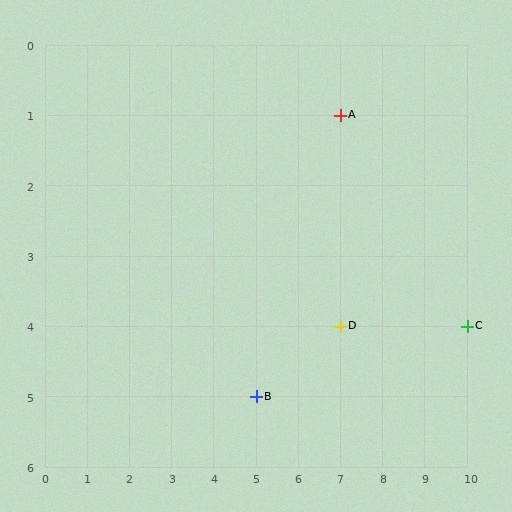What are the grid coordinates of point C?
Point C is at grid coordinates (10, 4).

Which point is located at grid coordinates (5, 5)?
Point B is at (5, 5).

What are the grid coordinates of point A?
Point A is at grid coordinates (7, 1).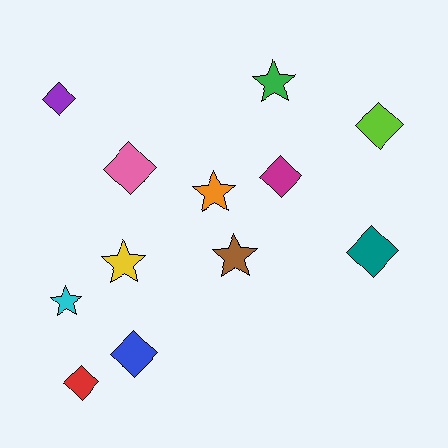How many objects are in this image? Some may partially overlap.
There are 12 objects.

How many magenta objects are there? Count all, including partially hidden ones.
There is 1 magenta object.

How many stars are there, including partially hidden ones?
There are 5 stars.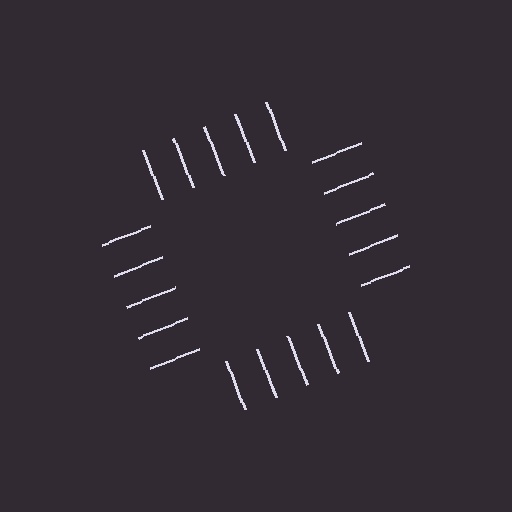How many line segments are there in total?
20 — 5 along each of the 4 edges.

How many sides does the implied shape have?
4 sides — the line-ends trace a square.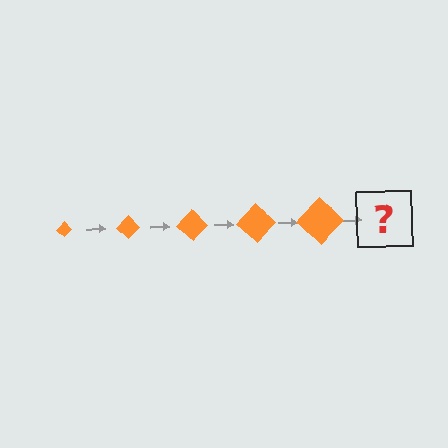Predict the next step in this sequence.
The next step is an orange diamond, larger than the previous one.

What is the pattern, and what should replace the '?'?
The pattern is that the diamond gets progressively larger each step. The '?' should be an orange diamond, larger than the previous one.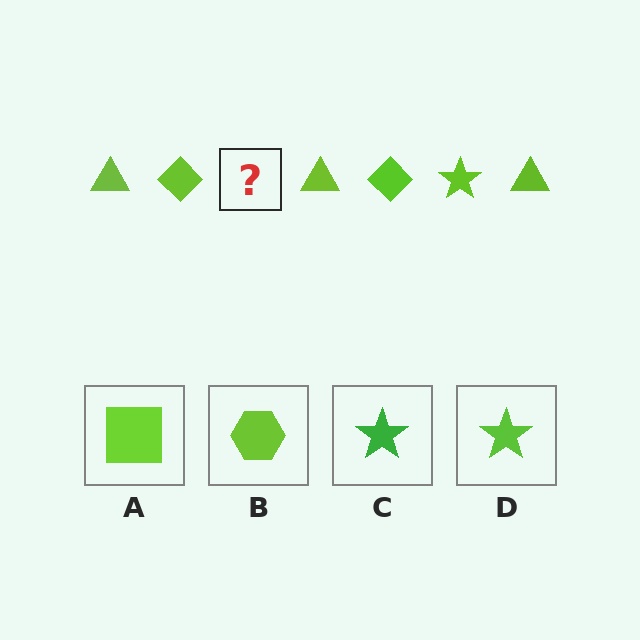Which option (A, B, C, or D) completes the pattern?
D.